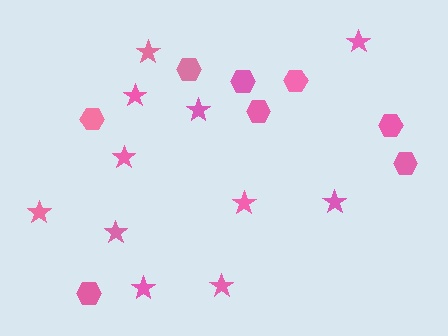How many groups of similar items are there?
There are 2 groups: one group of stars (11) and one group of hexagons (8).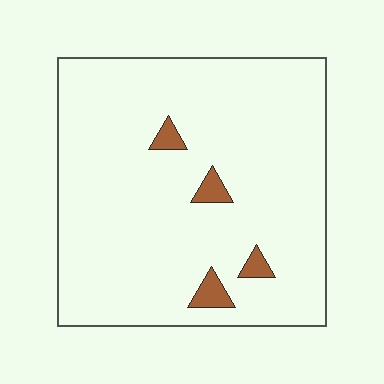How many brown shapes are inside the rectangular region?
4.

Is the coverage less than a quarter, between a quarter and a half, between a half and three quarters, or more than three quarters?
Less than a quarter.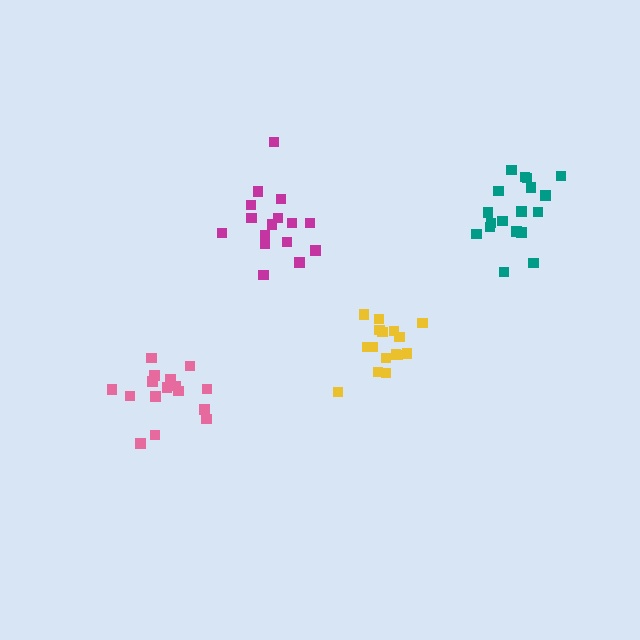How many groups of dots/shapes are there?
There are 4 groups.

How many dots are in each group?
Group 1: 18 dots, Group 2: 16 dots, Group 3: 16 dots, Group 4: 16 dots (66 total).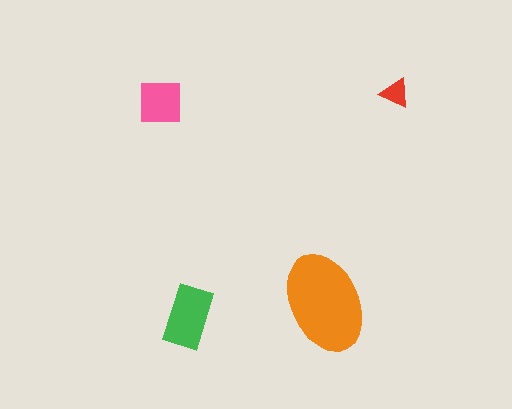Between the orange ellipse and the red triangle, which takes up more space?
The orange ellipse.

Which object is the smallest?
The red triangle.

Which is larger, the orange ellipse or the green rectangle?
The orange ellipse.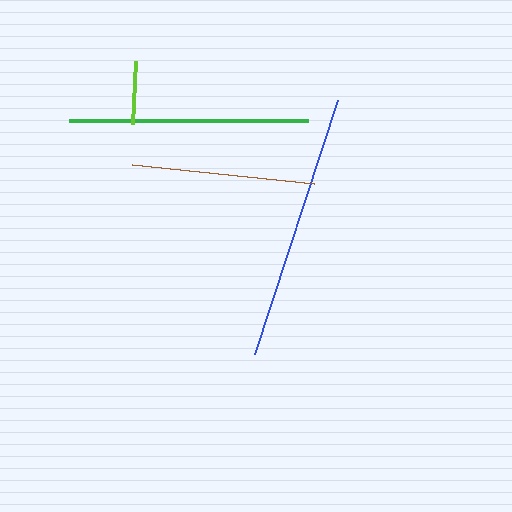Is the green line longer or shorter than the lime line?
The green line is longer than the lime line.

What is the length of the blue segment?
The blue segment is approximately 268 pixels long.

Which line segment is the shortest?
The lime line is the shortest at approximately 63 pixels.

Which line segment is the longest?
The blue line is the longest at approximately 268 pixels.